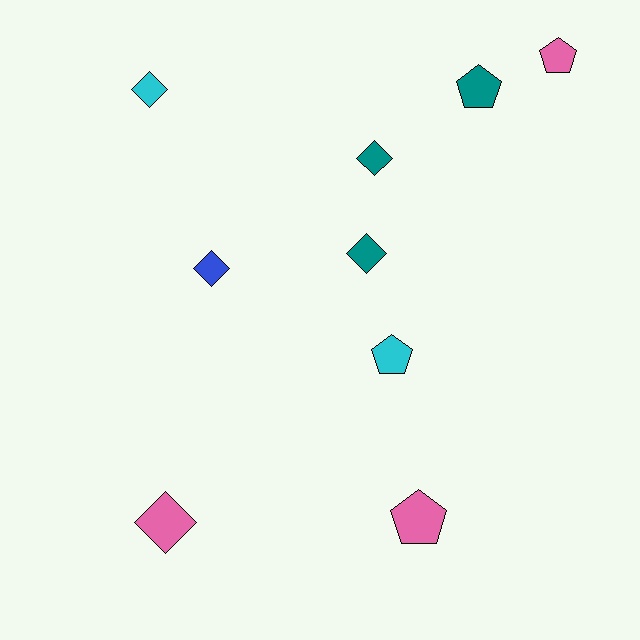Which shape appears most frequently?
Diamond, with 5 objects.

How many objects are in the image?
There are 9 objects.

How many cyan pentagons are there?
There is 1 cyan pentagon.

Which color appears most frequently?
Teal, with 3 objects.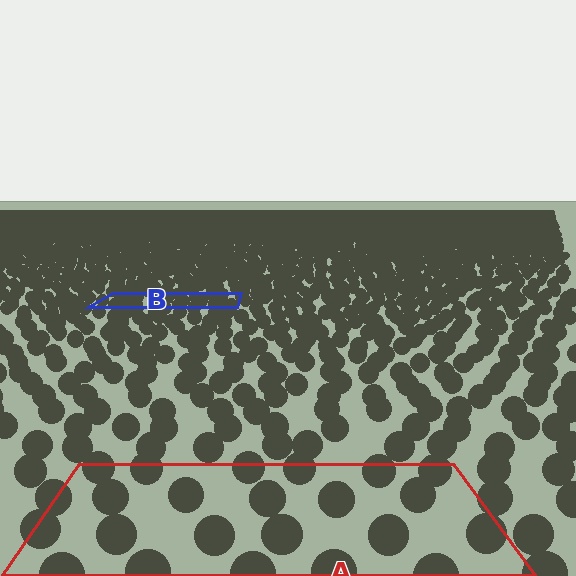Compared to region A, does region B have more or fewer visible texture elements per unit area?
Region B has more texture elements per unit area — they are packed more densely because it is farther away.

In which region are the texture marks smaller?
The texture marks are smaller in region B, because it is farther away.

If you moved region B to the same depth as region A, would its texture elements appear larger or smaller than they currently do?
They would appear larger. At a closer depth, the same texture elements are projected at a bigger on-screen size.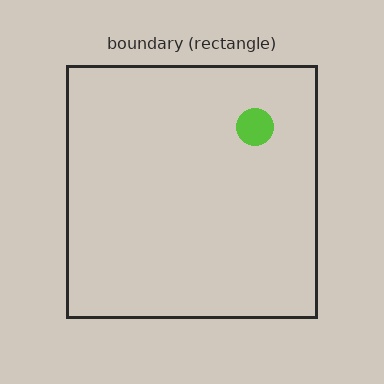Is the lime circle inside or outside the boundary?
Inside.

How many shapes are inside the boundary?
1 inside, 0 outside.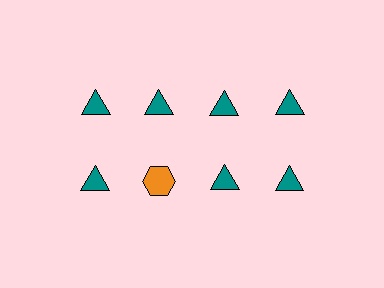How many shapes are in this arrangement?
There are 8 shapes arranged in a grid pattern.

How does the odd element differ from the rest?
It differs in both color (orange instead of teal) and shape (hexagon instead of triangle).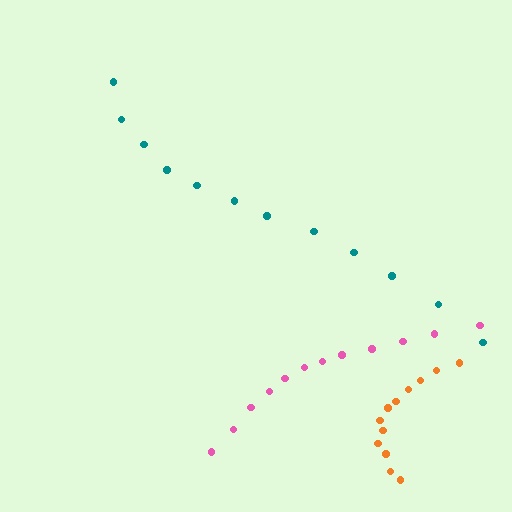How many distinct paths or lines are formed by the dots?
There are 3 distinct paths.